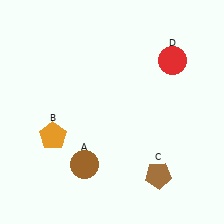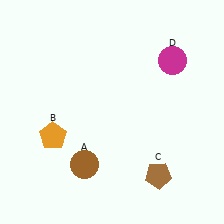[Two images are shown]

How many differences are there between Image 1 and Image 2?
There is 1 difference between the two images.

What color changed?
The circle (D) changed from red in Image 1 to magenta in Image 2.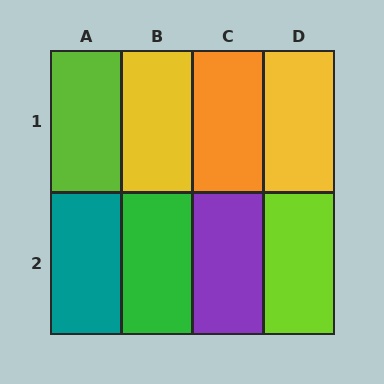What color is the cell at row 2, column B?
Green.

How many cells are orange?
1 cell is orange.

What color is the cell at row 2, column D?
Lime.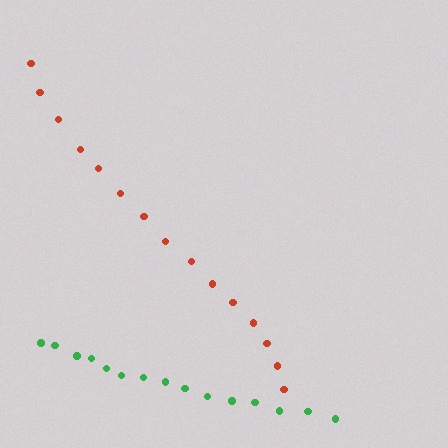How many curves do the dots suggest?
There are 2 distinct paths.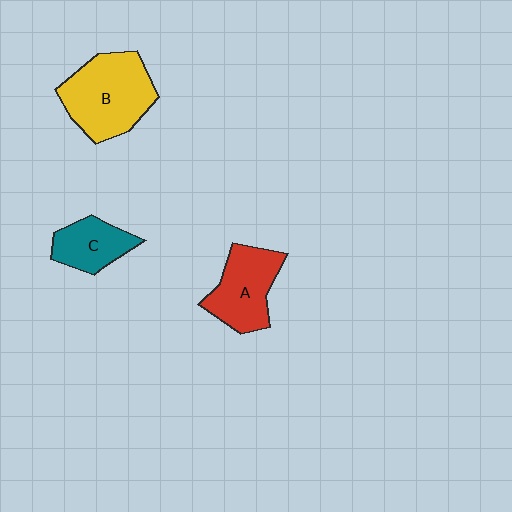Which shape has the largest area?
Shape B (yellow).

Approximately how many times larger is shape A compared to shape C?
Approximately 1.4 times.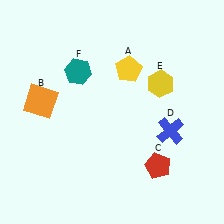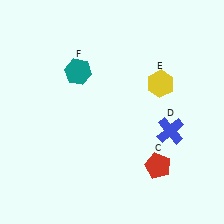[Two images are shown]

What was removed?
The yellow pentagon (A), the orange square (B) were removed in Image 2.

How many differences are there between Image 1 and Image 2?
There are 2 differences between the two images.